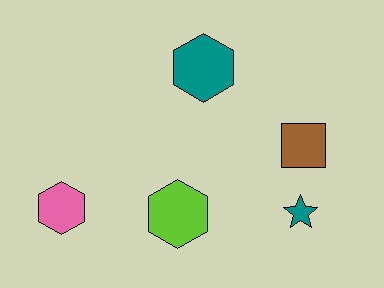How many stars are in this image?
There is 1 star.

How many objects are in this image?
There are 5 objects.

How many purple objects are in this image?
There are no purple objects.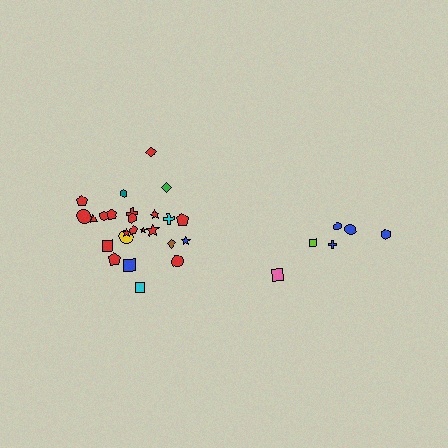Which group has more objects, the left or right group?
The left group.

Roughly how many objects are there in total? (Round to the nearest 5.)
Roughly 30 objects in total.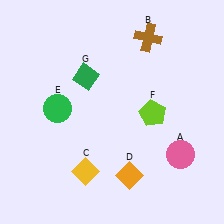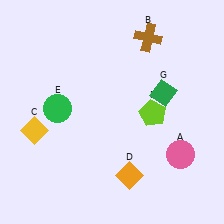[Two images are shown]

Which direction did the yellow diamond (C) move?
The yellow diamond (C) moved left.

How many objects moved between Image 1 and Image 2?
2 objects moved between the two images.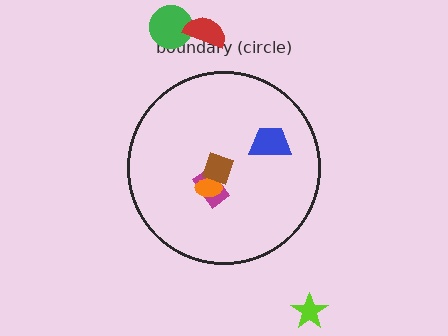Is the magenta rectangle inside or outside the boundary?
Inside.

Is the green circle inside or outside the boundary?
Outside.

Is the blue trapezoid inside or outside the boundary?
Inside.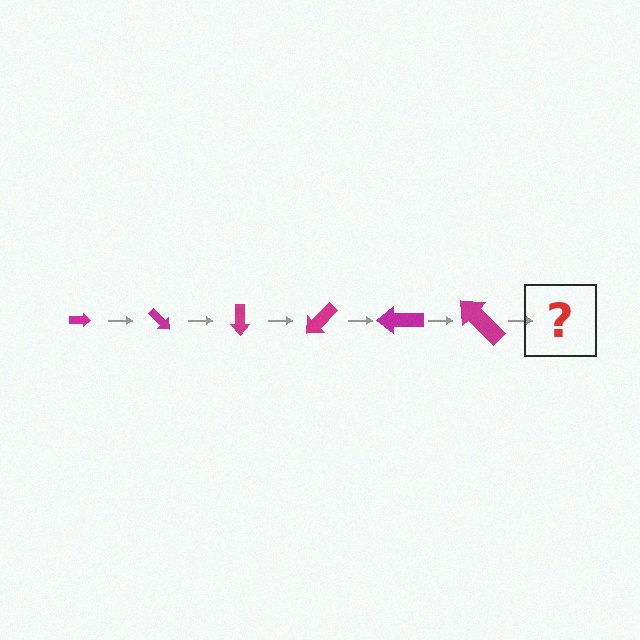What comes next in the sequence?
The next element should be an arrow, larger than the previous one and rotated 270 degrees from the start.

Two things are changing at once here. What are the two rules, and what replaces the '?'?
The two rules are that the arrow grows larger each step and it rotates 45 degrees each step. The '?' should be an arrow, larger than the previous one and rotated 270 degrees from the start.